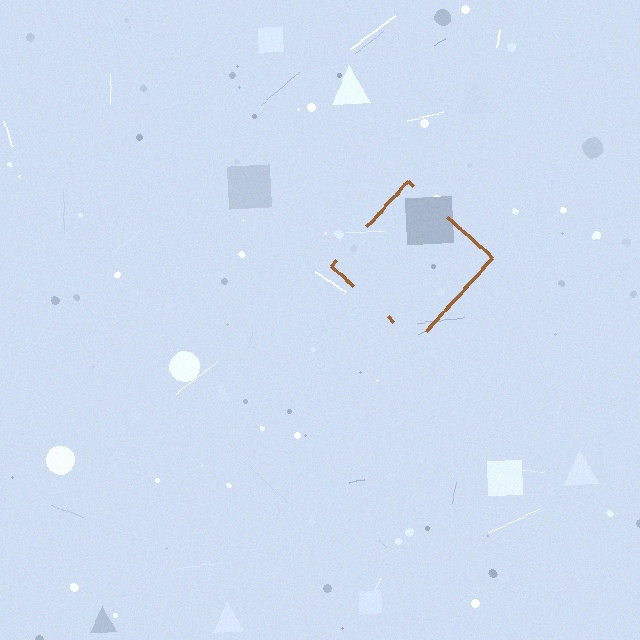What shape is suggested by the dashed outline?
The dashed outline suggests a diamond.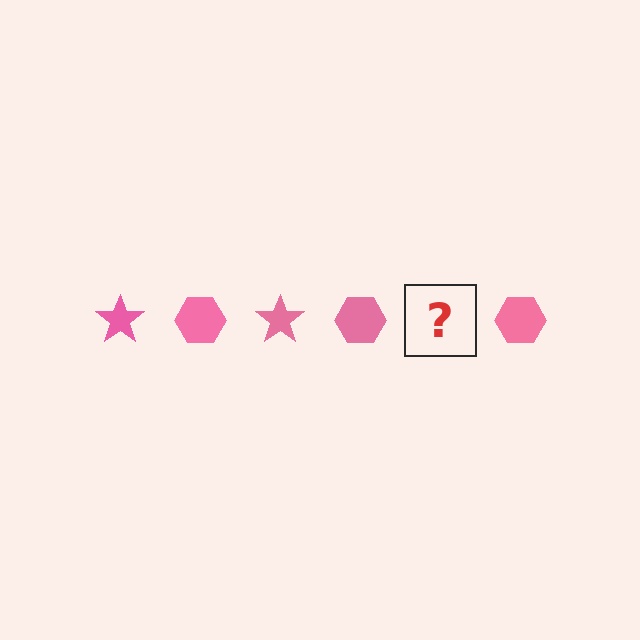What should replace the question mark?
The question mark should be replaced with a pink star.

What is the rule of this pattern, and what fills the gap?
The rule is that the pattern cycles through star, hexagon shapes in pink. The gap should be filled with a pink star.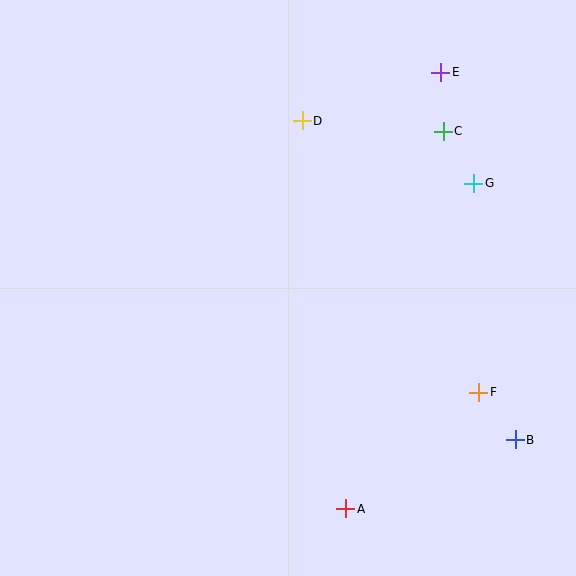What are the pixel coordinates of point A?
Point A is at (346, 509).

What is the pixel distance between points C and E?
The distance between C and E is 59 pixels.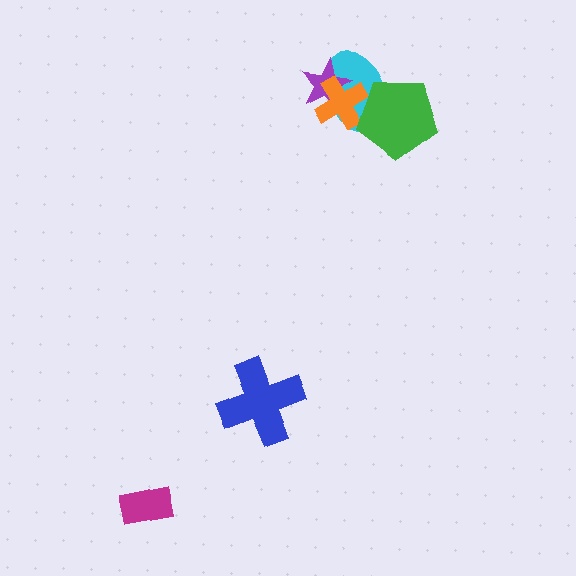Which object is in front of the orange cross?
The green pentagon is in front of the orange cross.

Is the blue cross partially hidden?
No, no other shape covers it.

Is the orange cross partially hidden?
Yes, it is partially covered by another shape.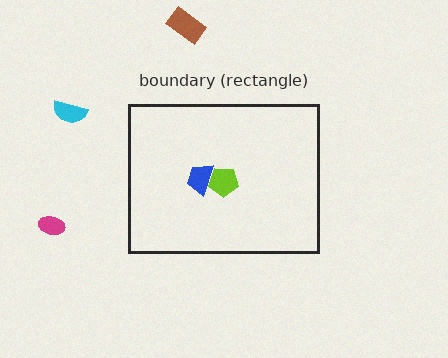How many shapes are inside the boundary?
2 inside, 3 outside.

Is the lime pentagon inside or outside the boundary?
Inside.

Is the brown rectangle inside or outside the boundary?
Outside.